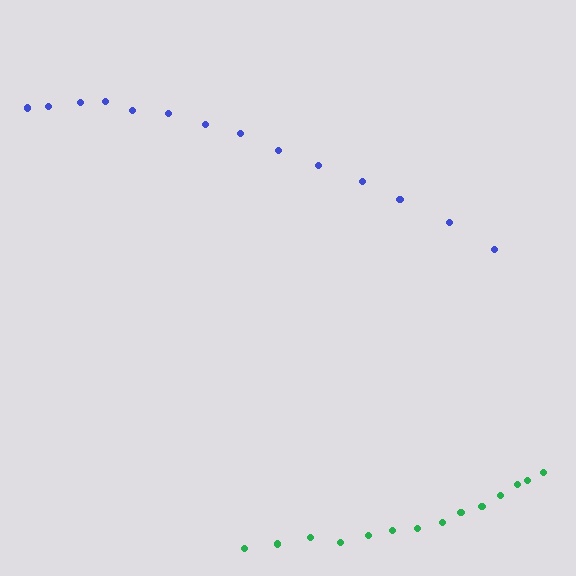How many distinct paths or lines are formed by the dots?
There are 2 distinct paths.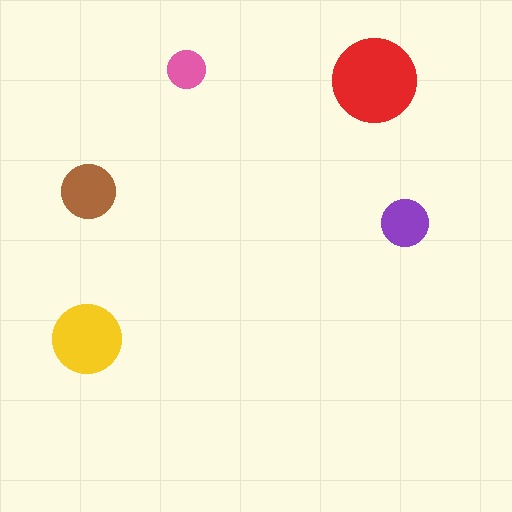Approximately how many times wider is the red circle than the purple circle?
About 2 times wider.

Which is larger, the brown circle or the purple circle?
The brown one.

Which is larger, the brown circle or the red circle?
The red one.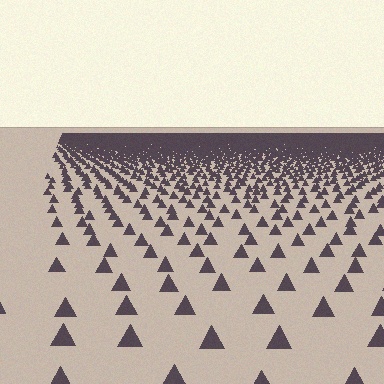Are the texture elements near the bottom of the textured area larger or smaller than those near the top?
Larger. Near the bottom, elements are closer to the viewer and appear at a bigger on-screen size.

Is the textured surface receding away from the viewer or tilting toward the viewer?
The surface is receding away from the viewer. Texture elements get smaller and denser toward the top.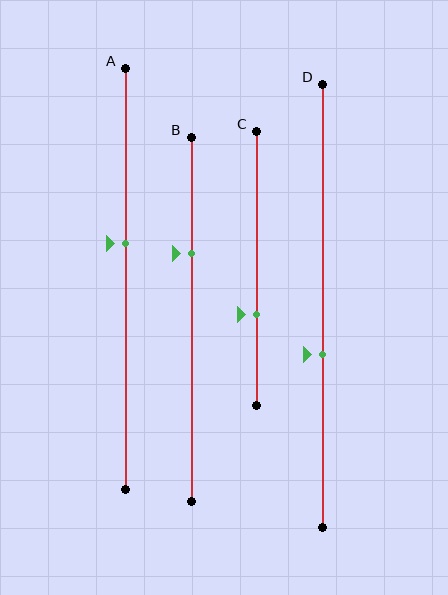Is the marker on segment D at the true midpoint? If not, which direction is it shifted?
No, the marker on segment D is shifted downward by about 11% of the segment length.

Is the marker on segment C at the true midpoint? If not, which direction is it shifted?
No, the marker on segment C is shifted downward by about 17% of the segment length.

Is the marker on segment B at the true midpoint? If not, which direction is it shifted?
No, the marker on segment B is shifted upward by about 18% of the segment length.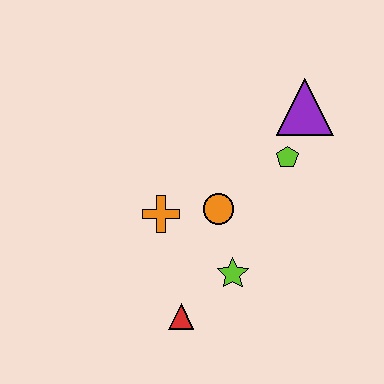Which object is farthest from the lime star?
The purple triangle is farthest from the lime star.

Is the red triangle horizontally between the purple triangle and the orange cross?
Yes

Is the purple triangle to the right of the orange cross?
Yes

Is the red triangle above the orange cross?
No